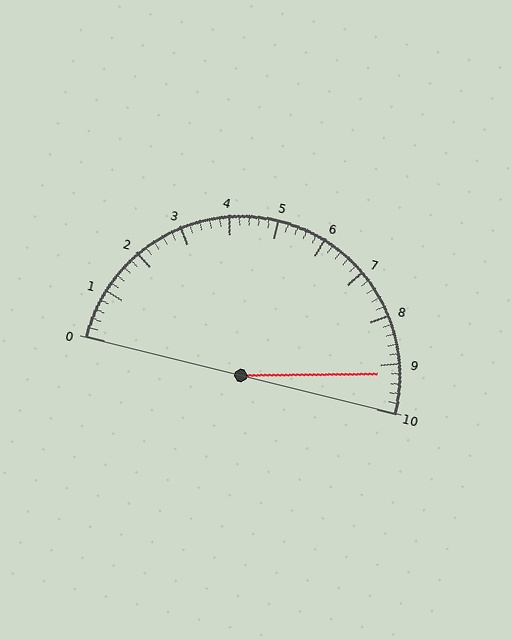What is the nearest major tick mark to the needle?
The nearest major tick mark is 9.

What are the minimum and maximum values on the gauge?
The gauge ranges from 0 to 10.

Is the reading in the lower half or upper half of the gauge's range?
The reading is in the upper half of the range (0 to 10).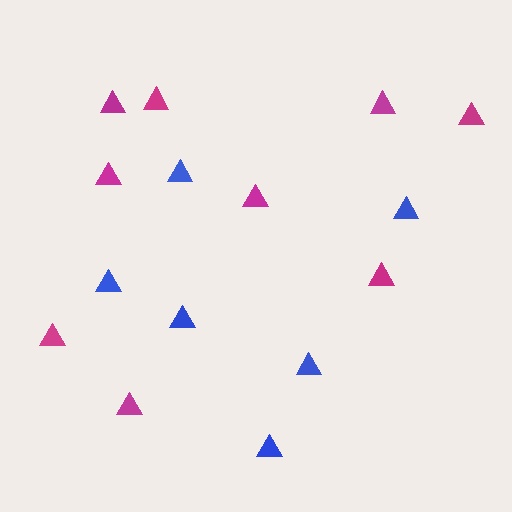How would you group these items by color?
There are 2 groups: one group of blue triangles (6) and one group of magenta triangles (9).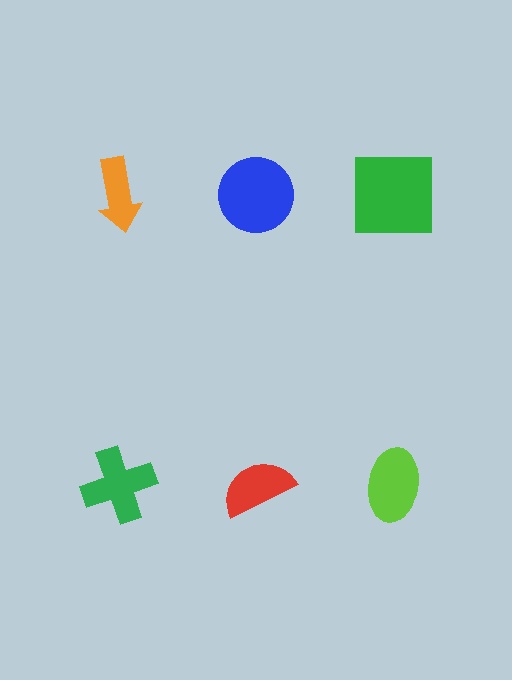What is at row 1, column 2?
A blue circle.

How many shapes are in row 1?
3 shapes.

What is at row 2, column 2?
A red semicircle.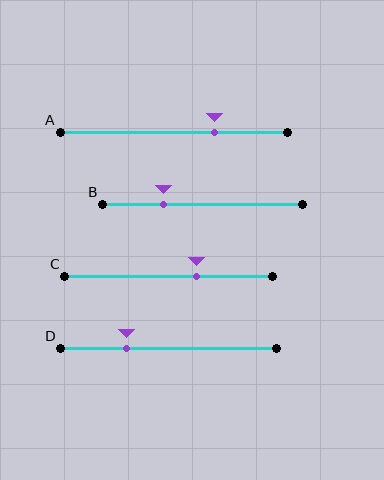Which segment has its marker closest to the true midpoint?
Segment C has its marker closest to the true midpoint.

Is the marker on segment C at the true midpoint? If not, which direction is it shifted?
No, the marker on segment C is shifted to the right by about 13% of the segment length.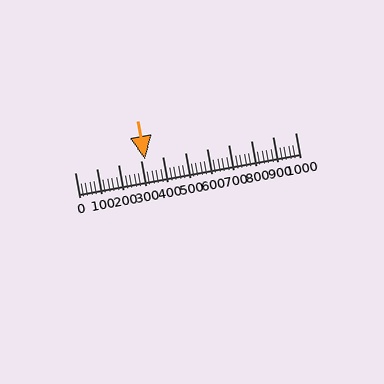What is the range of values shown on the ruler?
The ruler shows values from 0 to 1000.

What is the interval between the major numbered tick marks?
The major tick marks are spaced 100 units apart.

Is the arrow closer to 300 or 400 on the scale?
The arrow is closer to 300.